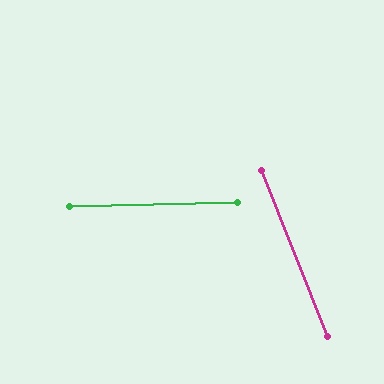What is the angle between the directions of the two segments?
Approximately 70 degrees.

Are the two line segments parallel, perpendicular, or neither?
Neither parallel nor perpendicular — they differ by about 70°.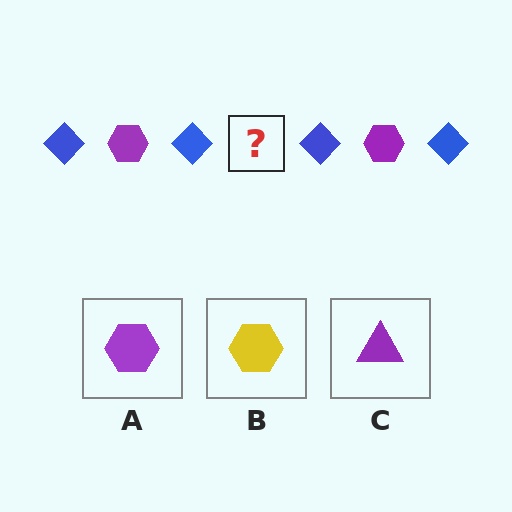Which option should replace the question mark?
Option A.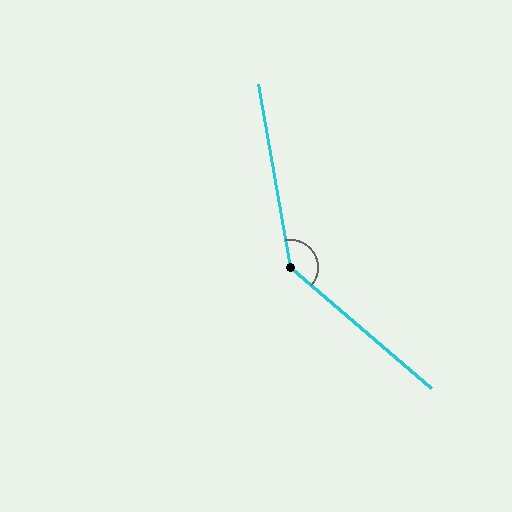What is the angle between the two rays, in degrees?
Approximately 141 degrees.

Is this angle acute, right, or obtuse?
It is obtuse.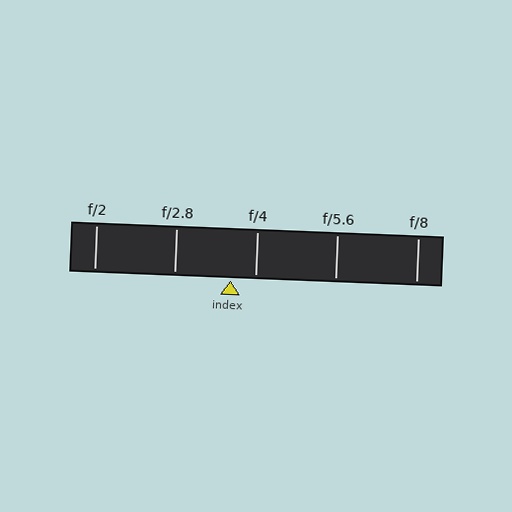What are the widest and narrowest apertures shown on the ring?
The widest aperture shown is f/2 and the narrowest is f/8.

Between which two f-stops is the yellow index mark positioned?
The index mark is between f/2.8 and f/4.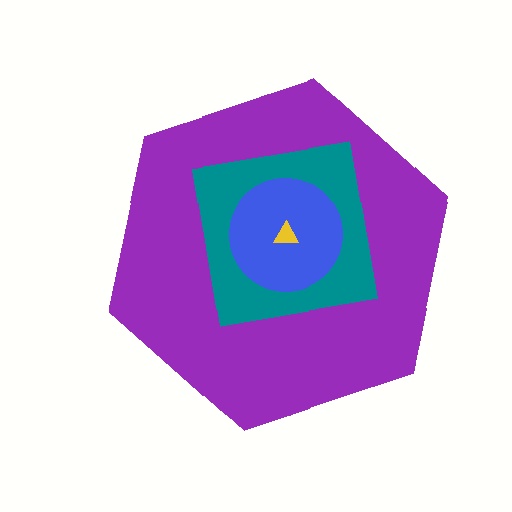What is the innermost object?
The yellow triangle.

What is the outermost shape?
The purple hexagon.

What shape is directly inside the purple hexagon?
The teal square.